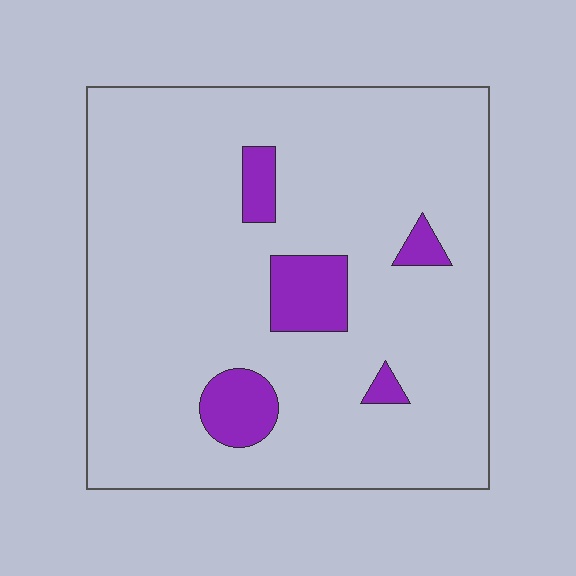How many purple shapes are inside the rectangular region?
5.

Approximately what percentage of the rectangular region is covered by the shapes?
Approximately 10%.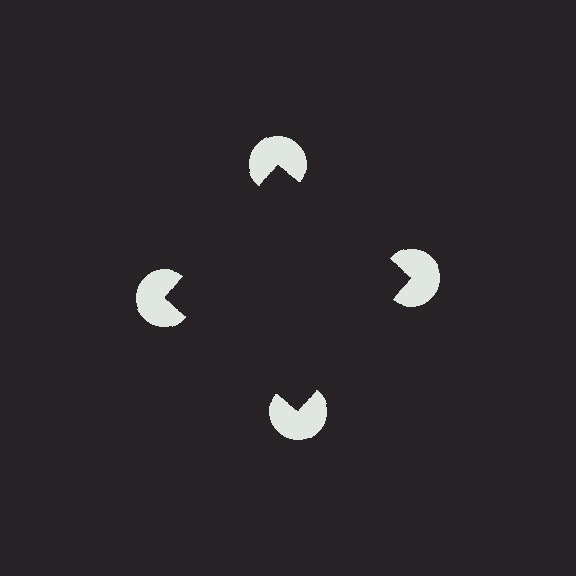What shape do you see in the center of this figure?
An illusory square — its edges are inferred from the aligned wedge cuts in the pac-man discs, not physically drawn.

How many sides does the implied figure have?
4 sides.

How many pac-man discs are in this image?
There are 4 — one at each vertex of the illusory square.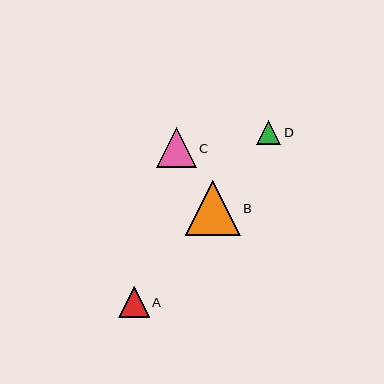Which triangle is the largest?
Triangle B is the largest with a size of approximately 55 pixels.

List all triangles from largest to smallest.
From largest to smallest: B, C, A, D.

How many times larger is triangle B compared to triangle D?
Triangle B is approximately 2.3 times the size of triangle D.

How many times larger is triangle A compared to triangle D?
Triangle A is approximately 1.3 times the size of triangle D.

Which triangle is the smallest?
Triangle D is the smallest with a size of approximately 24 pixels.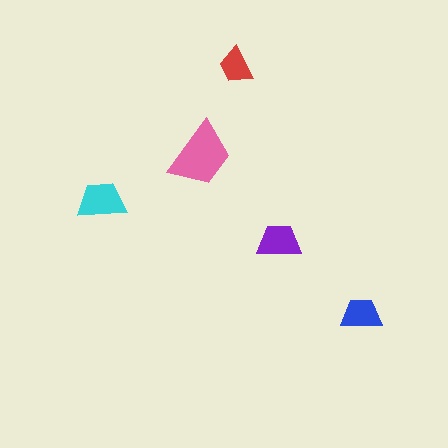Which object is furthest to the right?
The blue trapezoid is rightmost.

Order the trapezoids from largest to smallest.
the pink one, the cyan one, the purple one, the blue one, the red one.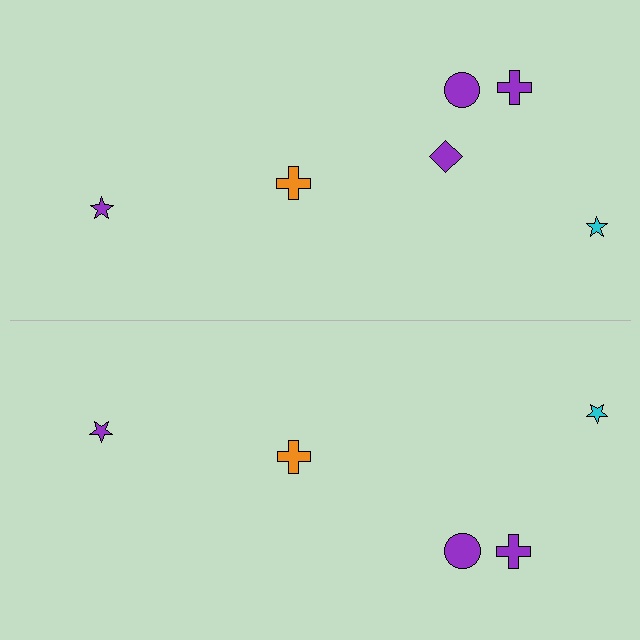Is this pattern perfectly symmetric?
No, the pattern is not perfectly symmetric. A purple diamond is missing from the bottom side.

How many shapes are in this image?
There are 11 shapes in this image.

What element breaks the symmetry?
A purple diamond is missing from the bottom side.